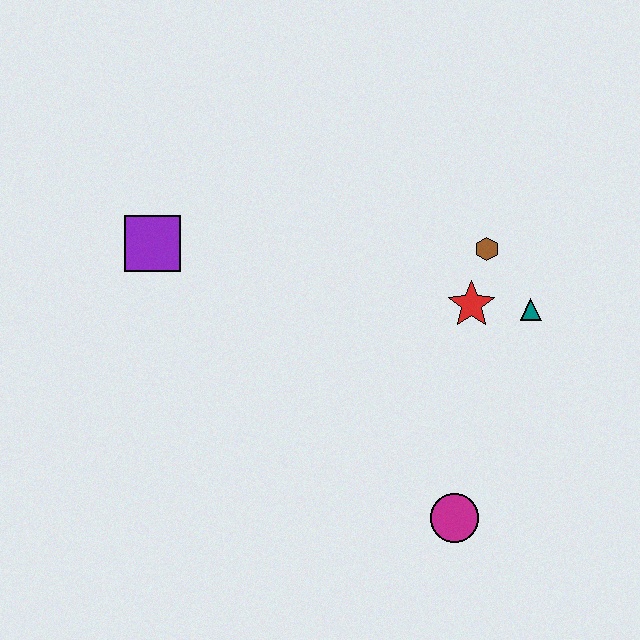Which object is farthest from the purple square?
The magenta circle is farthest from the purple square.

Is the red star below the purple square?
Yes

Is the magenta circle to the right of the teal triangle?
No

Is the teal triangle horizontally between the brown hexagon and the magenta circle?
No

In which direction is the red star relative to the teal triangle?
The red star is to the left of the teal triangle.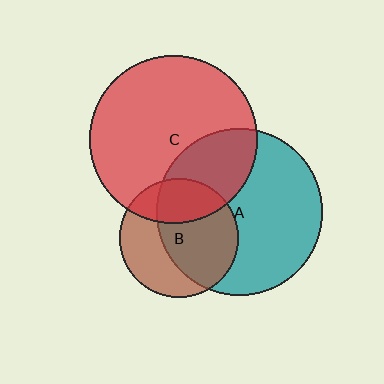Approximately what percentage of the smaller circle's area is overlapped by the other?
Approximately 60%.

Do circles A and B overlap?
Yes.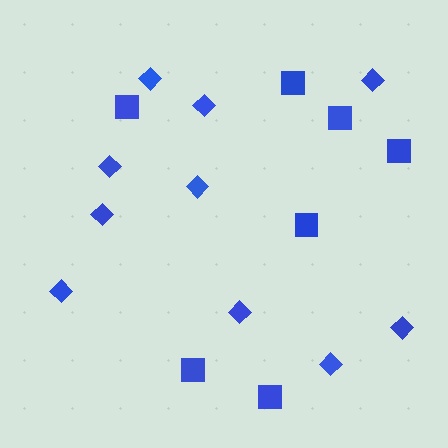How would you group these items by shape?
There are 2 groups: one group of squares (7) and one group of diamonds (10).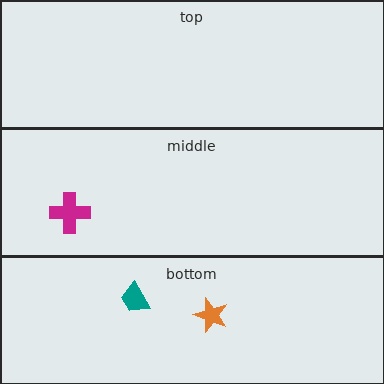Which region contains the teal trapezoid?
The bottom region.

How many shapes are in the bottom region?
2.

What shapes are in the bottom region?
The orange star, the teal trapezoid.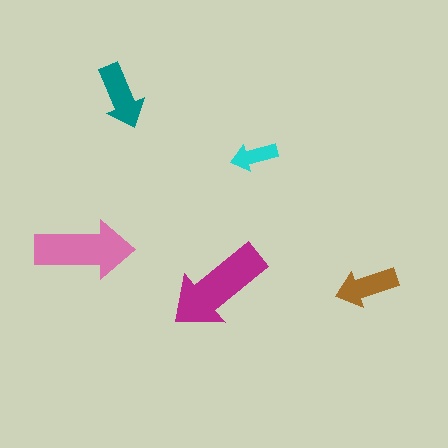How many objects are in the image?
There are 5 objects in the image.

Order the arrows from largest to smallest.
the magenta one, the pink one, the teal one, the brown one, the cyan one.